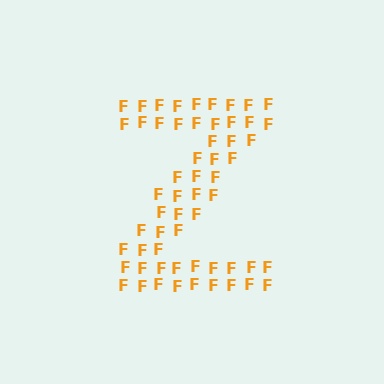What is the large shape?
The large shape is the letter Z.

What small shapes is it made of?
It is made of small letter F's.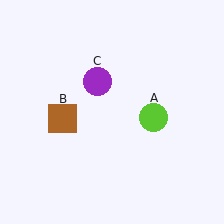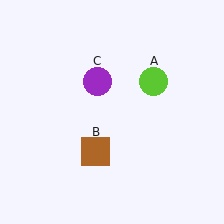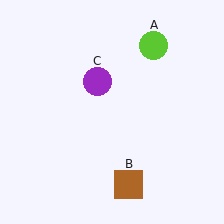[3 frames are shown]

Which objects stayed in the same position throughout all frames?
Purple circle (object C) remained stationary.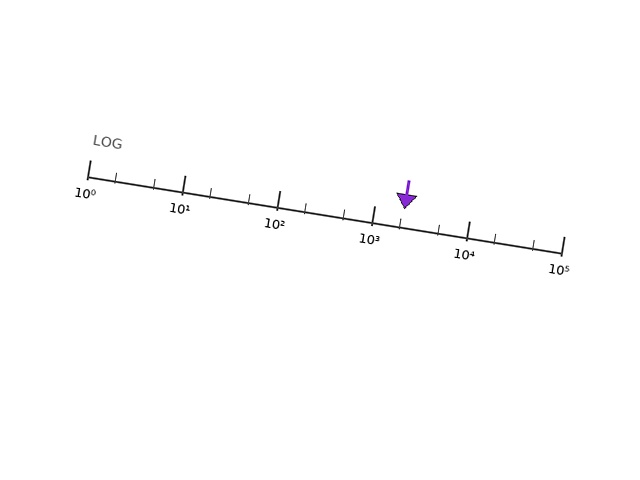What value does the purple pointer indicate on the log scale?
The pointer indicates approximately 2100.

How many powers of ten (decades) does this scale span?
The scale spans 5 decades, from 1 to 100000.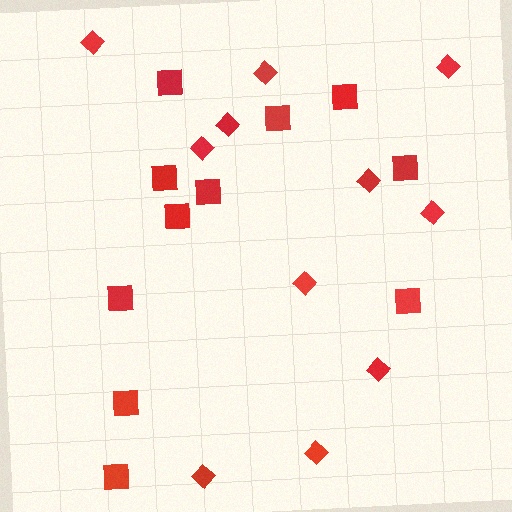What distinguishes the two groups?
There are 2 groups: one group of squares (11) and one group of diamonds (11).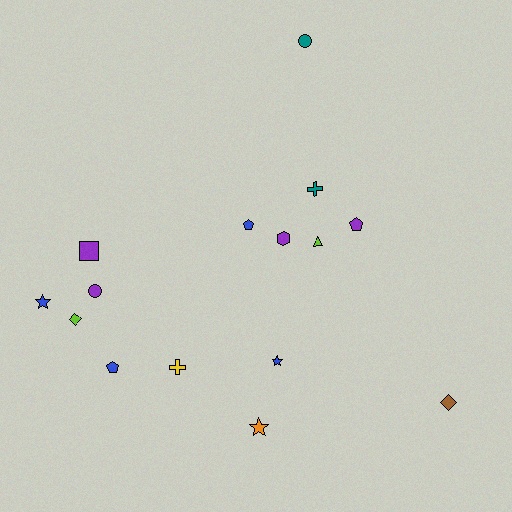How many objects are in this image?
There are 15 objects.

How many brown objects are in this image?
There is 1 brown object.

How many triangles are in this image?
There is 1 triangle.